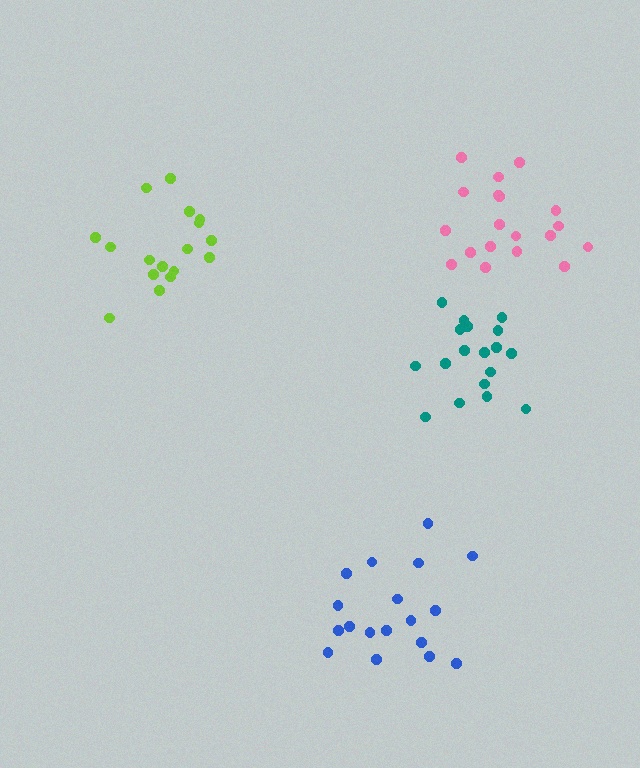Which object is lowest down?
The blue cluster is bottommost.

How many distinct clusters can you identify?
There are 4 distinct clusters.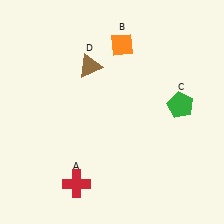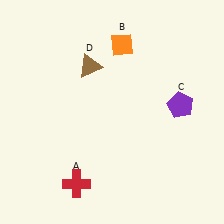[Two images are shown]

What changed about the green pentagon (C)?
In Image 1, C is green. In Image 2, it changed to purple.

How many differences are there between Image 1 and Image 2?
There is 1 difference between the two images.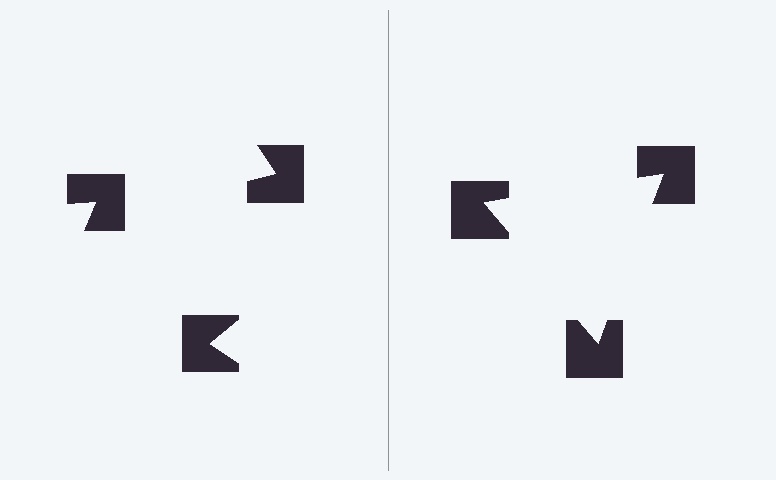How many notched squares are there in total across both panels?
6 — 3 on each side.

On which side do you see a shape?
An illusory triangle appears on the right side. On the left side the wedge cuts are rotated, so no coherent shape forms.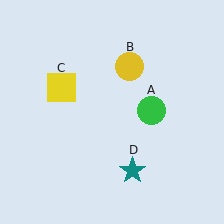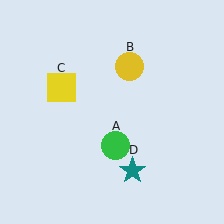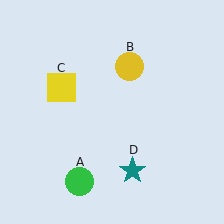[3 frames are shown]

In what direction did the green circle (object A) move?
The green circle (object A) moved down and to the left.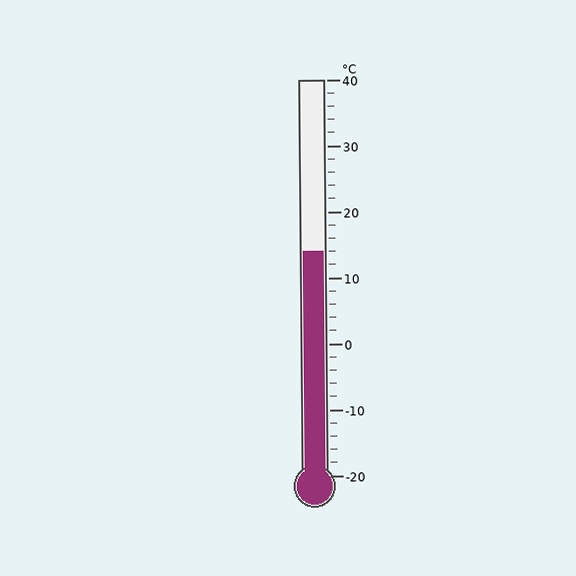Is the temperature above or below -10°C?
The temperature is above -10°C.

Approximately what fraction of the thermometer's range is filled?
The thermometer is filled to approximately 55% of its range.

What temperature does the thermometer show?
The thermometer shows approximately 14°C.